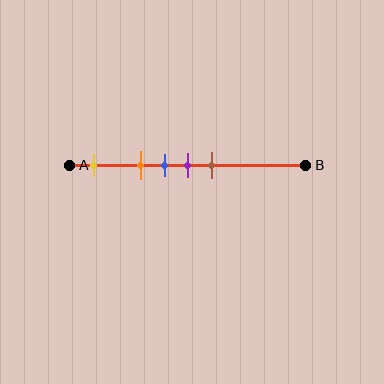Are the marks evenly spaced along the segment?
No, the marks are not evenly spaced.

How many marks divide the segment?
There are 5 marks dividing the segment.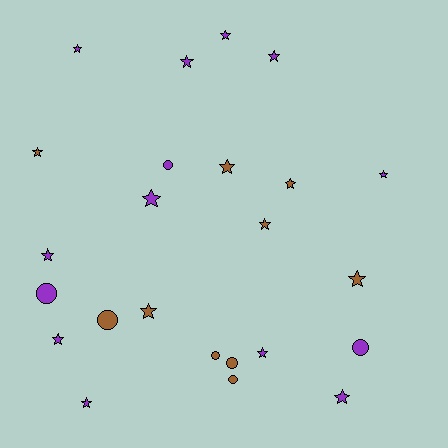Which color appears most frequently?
Purple, with 14 objects.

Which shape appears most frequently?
Star, with 17 objects.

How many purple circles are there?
There are 3 purple circles.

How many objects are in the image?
There are 24 objects.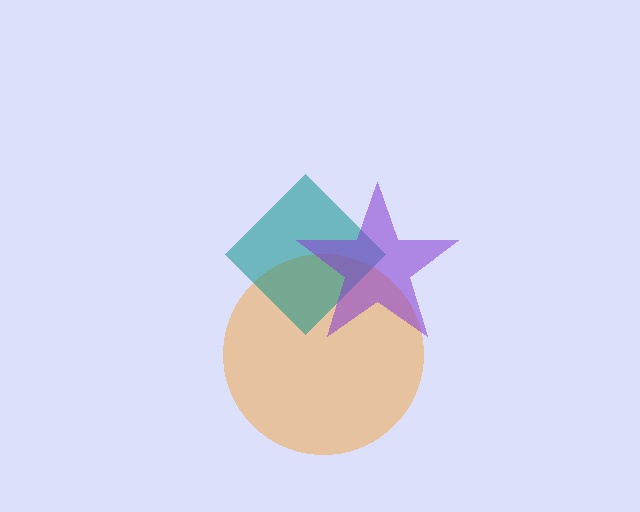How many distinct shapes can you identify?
There are 3 distinct shapes: an orange circle, a teal diamond, a purple star.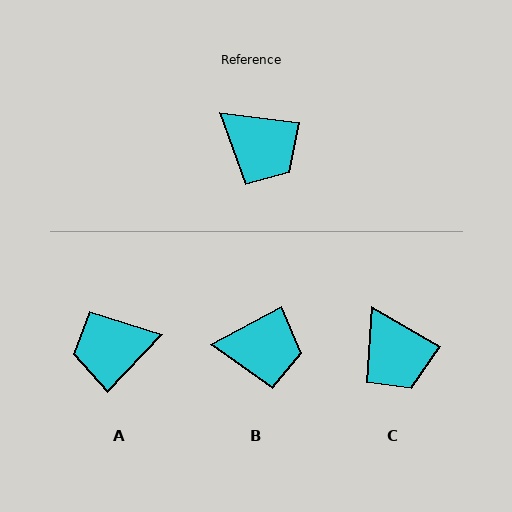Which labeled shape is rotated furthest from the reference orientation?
A, about 127 degrees away.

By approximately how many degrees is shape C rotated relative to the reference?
Approximately 23 degrees clockwise.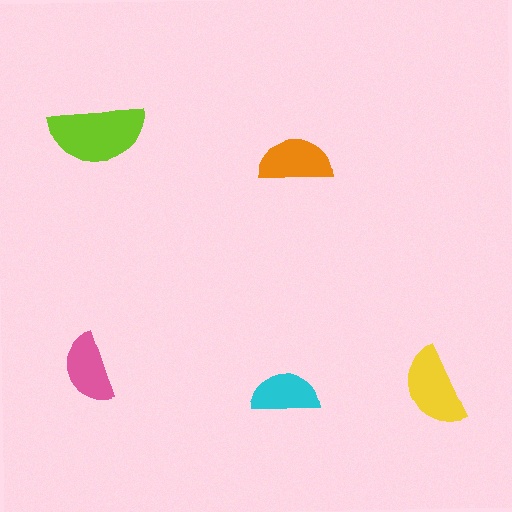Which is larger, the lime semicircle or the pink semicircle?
The lime one.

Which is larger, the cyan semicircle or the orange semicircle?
The orange one.